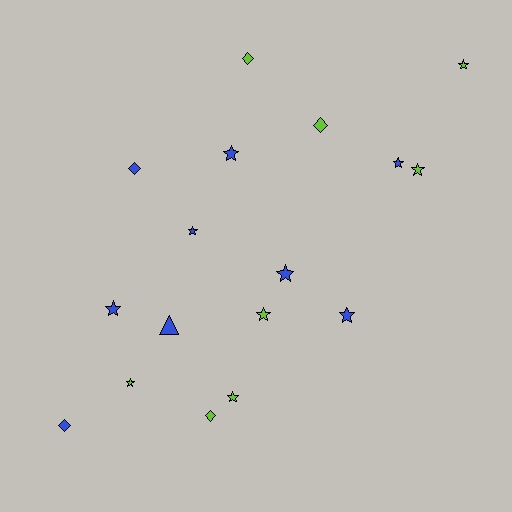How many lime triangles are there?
There are no lime triangles.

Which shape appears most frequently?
Star, with 11 objects.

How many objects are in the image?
There are 17 objects.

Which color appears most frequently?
Blue, with 9 objects.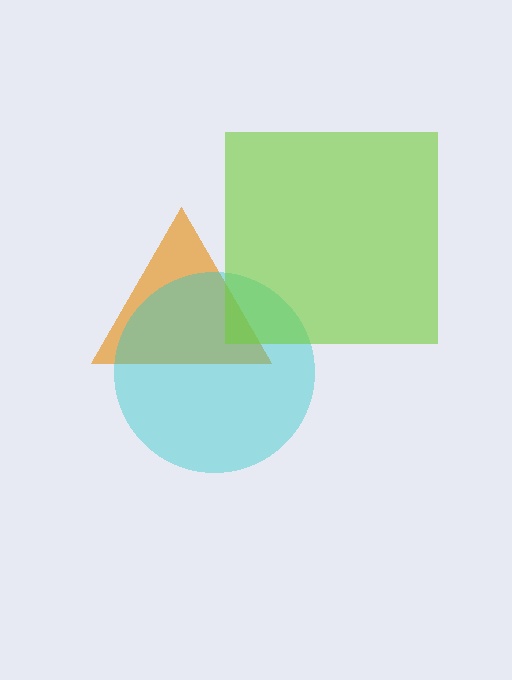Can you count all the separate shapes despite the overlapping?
Yes, there are 3 separate shapes.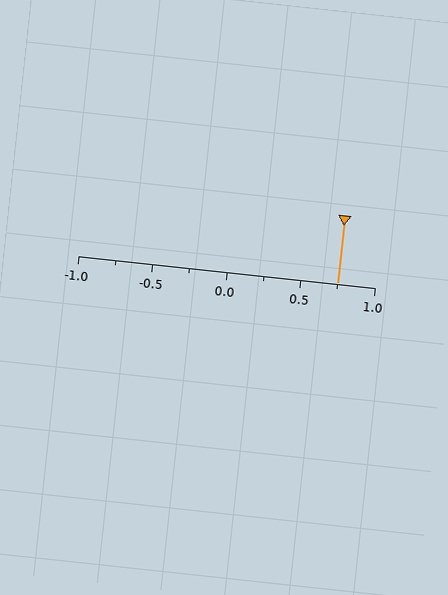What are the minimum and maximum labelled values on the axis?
The axis runs from -1.0 to 1.0.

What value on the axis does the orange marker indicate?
The marker indicates approximately 0.75.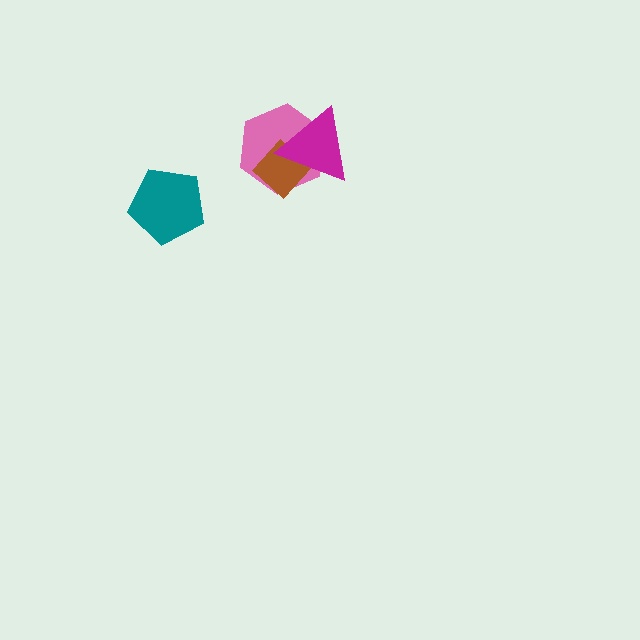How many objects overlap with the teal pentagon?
0 objects overlap with the teal pentagon.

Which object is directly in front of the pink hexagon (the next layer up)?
The brown diamond is directly in front of the pink hexagon.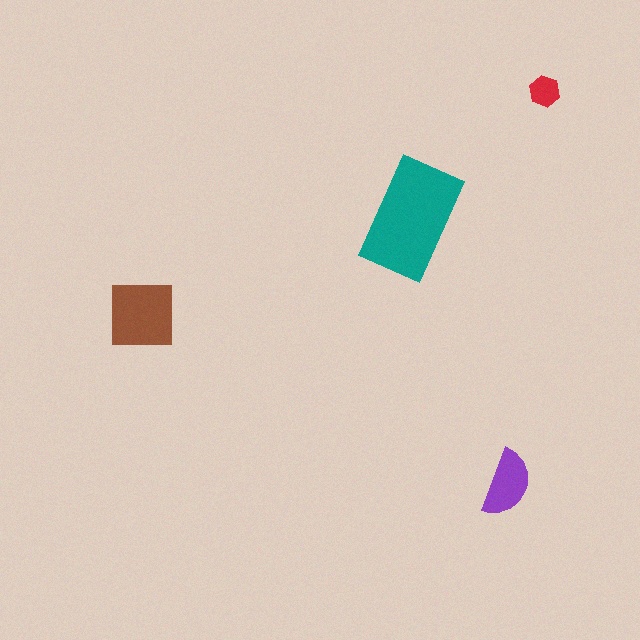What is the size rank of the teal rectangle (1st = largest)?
1st.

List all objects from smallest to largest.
The red hexagon, the purple semicircle, the brown square, the teal rectangle.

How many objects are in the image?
There are 4 objects in the image.